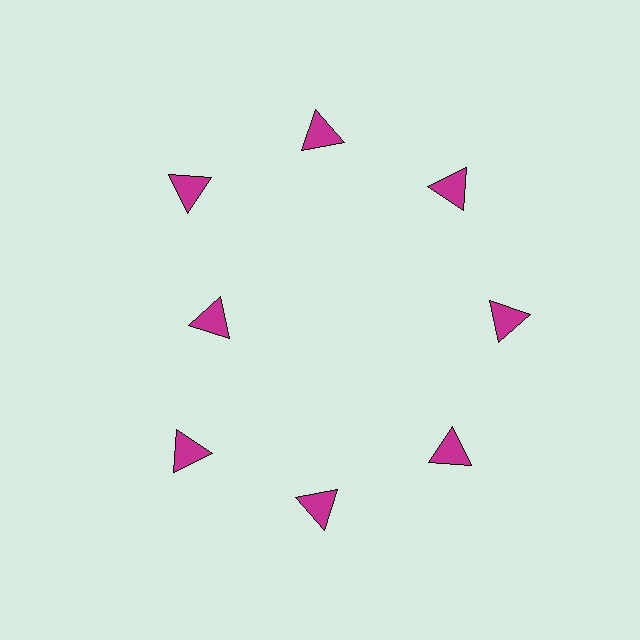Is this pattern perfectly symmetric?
No. The 8 magenta triangles are arranged in a ring, but one element near the 9 o'clock position is pulled inward toward the center, breaking the 8-fold rotational symmetry.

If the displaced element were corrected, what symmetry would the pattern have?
It would have 8-fold rotational symmetry — the pattern would map onto itself every 45 degrees.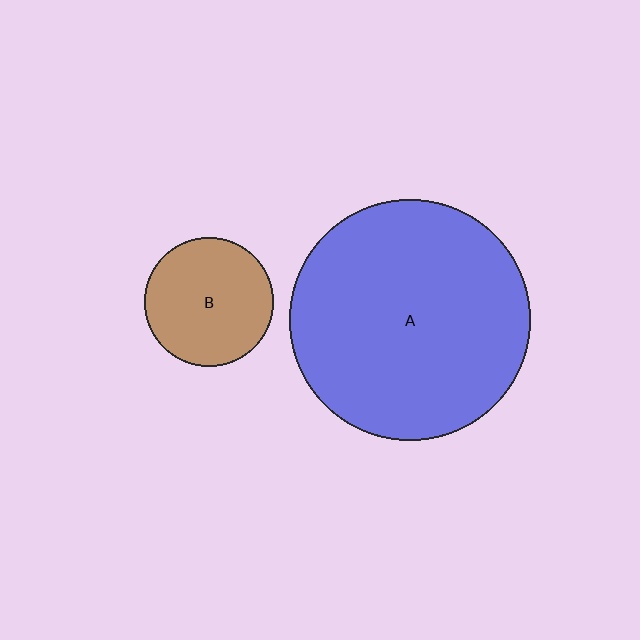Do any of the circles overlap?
No, none of the circles overlap.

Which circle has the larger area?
Circle A (blue).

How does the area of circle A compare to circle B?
Approximately 3.5 times.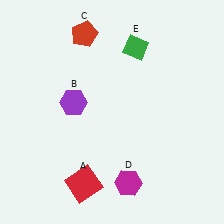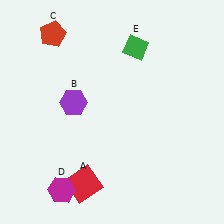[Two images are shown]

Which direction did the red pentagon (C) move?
The red pentagon (C) moved left.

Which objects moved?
The objects that moved are: the red pentagon (C), the magenta hexagon (D).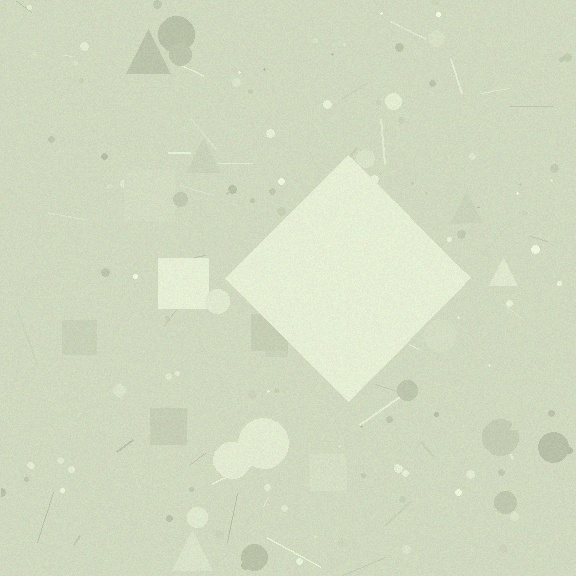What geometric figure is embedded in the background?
A diamond is embedded in the background.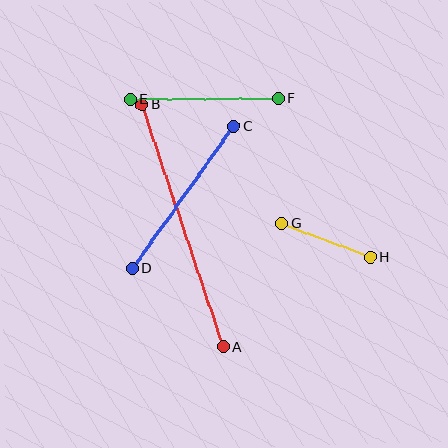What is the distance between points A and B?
The distance is approximately 255 pixels.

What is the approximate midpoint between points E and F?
The midpoint is at approximately (205, 99) pixels.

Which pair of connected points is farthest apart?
Points A and B are farthest apart.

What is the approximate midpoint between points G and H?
The midpoint is at approximately (326, 240) pixels.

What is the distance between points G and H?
The distance is approximately 95 pixels.